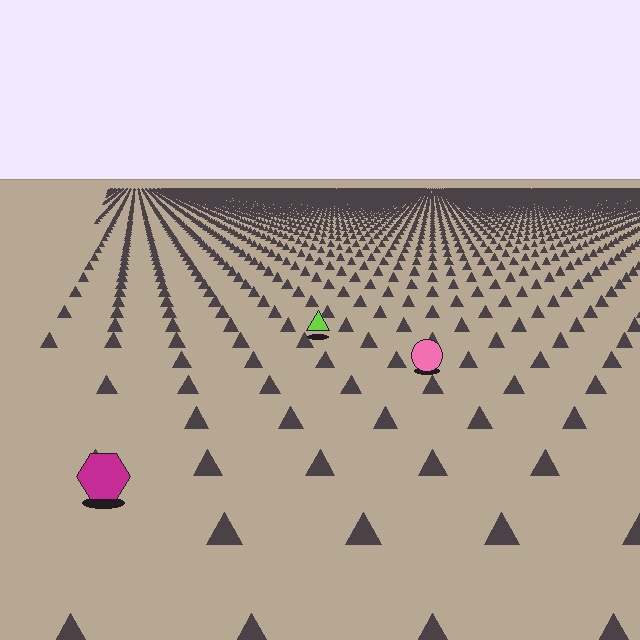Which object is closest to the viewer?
The magenta hexagon is closest. The texture marks near it are larger and more spread out.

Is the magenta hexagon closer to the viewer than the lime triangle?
Yes. The magenta hexagon is closer — you can tell from the texture gradient: the ground texture is coarser near it.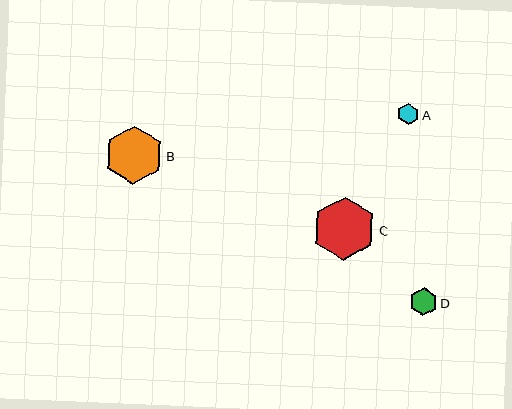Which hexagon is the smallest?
Hexagon A is the smallest with a size of approximately 21 pixels.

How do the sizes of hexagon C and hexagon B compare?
Hexagon C and hexagon B are approximately the same size.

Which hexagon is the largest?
Hexagon C is the largest with a size of approximately 64 pixels.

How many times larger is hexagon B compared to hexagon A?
Hexagon B is approximately 2.8 times the size of hexagon A.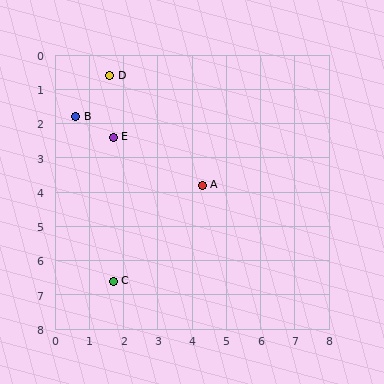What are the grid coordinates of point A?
Point A is at approximately (4.3, 3.8).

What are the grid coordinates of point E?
Point E is at approximately (1.7, 2.4).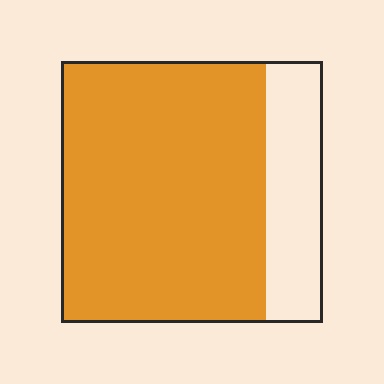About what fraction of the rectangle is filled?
About four fifths (4/5).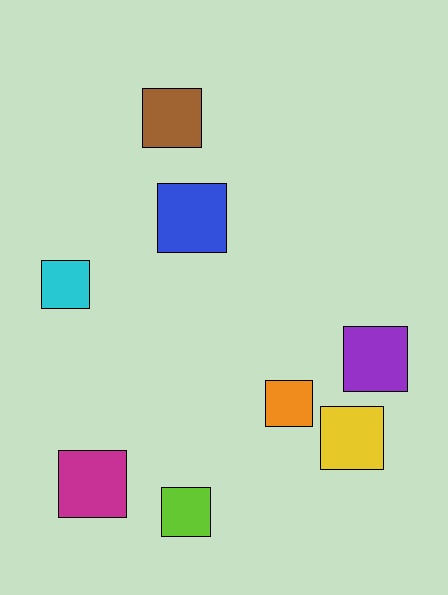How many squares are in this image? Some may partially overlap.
There are 8 squares.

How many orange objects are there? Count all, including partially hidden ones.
There is 1 orange object.